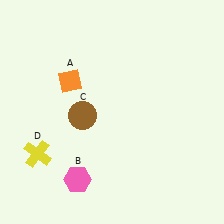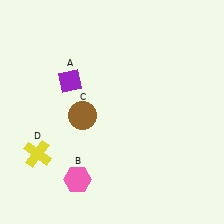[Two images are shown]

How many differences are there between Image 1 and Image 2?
There is 1 difference between the two images.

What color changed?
The diamond (A) changed from orange in Image 1 to purple in Image 2.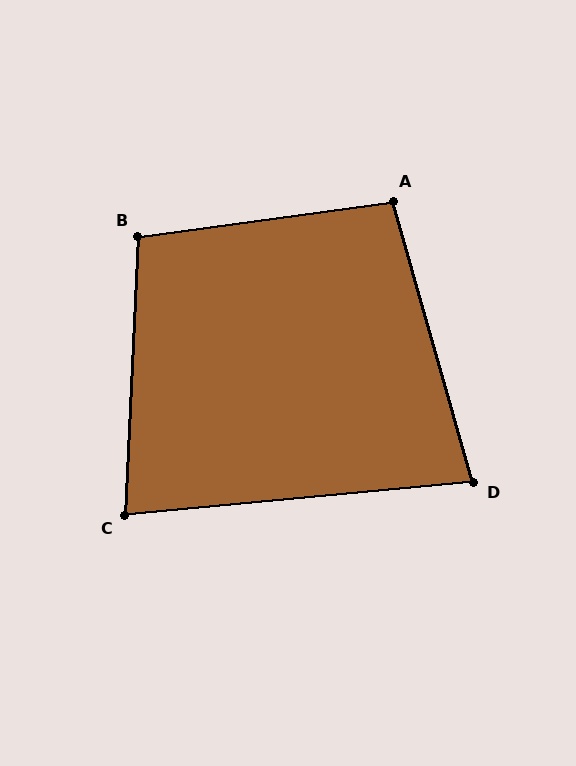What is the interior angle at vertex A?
Approximately 98 degrees (obtuse).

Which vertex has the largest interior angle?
B, at approximately 100 degrees.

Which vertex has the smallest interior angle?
D, at approximately 80 degrees.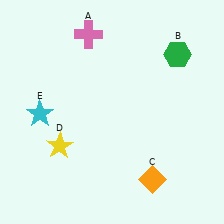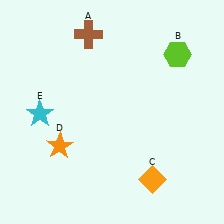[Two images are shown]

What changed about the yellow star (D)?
In Image 1, D is yellow. In Image 2, it changed to orange.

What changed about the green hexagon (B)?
In Image 1, B is green. In Image 2, it changed to lime.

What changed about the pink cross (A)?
In Image 1, A is pink. In Image 2, it changed to brown.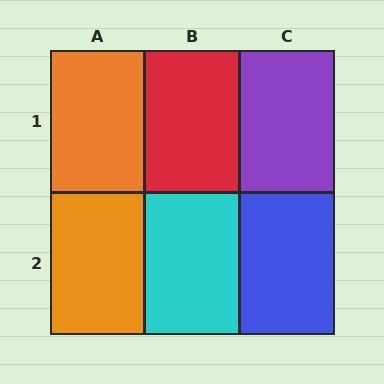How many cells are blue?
1 cell is blue.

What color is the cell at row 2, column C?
Blue.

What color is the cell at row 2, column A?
Orange.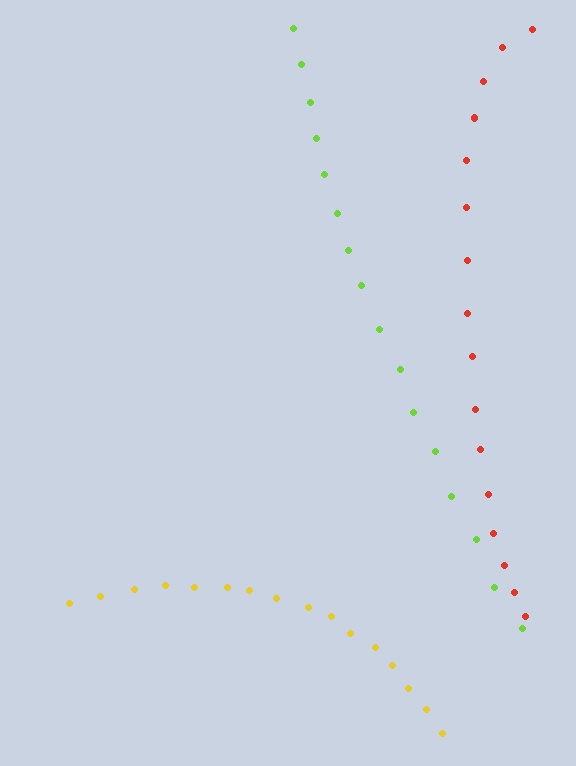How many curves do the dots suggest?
There are 3 distinct paths.